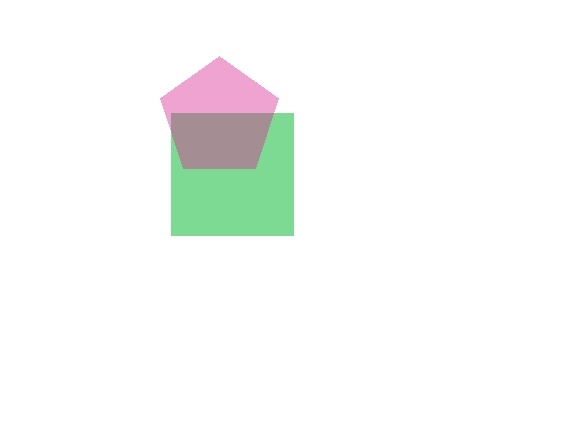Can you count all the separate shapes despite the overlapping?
Yes, there are 2 separate shapes.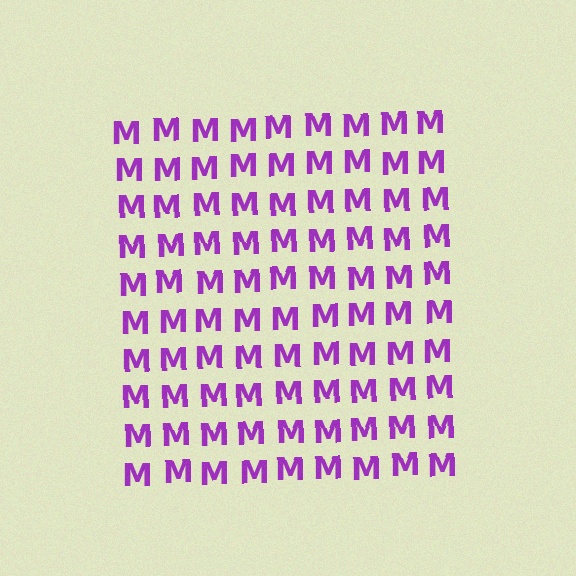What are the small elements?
The small elements are letter M's.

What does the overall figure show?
The overall figure shows a square.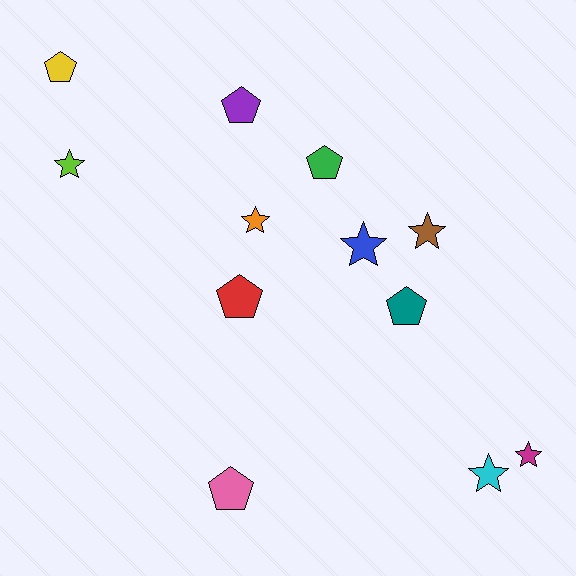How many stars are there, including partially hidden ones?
There are 6 stars.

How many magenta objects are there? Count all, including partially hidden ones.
There is 1 magenta object.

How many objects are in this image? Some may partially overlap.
There are 12 objects.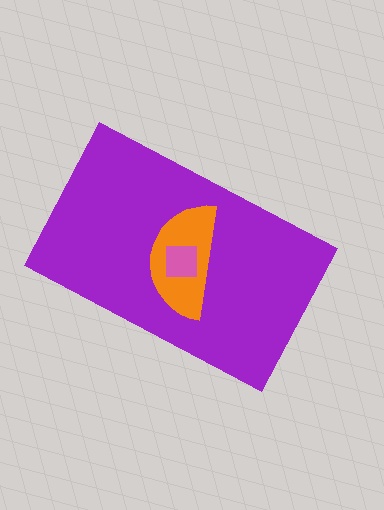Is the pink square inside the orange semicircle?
Yes.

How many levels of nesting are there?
3.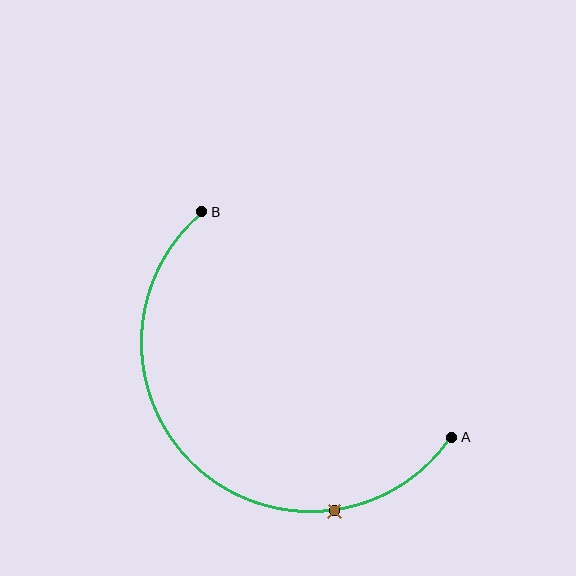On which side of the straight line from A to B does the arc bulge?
The arc bulges below and to the left of the straight line connecting A and B.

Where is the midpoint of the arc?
The arc midpoint is the point on the curve farthest from the straight line joining A and B. It sits below and to the left of that line.